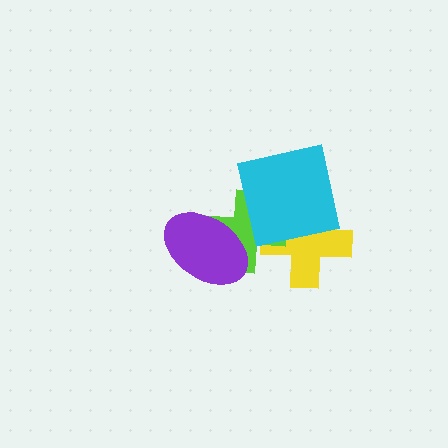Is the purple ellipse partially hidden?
No, no other shape covers it.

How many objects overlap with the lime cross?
3 objects overlap with the lime cross.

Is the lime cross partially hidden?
Yes, it is partially covered by another shape.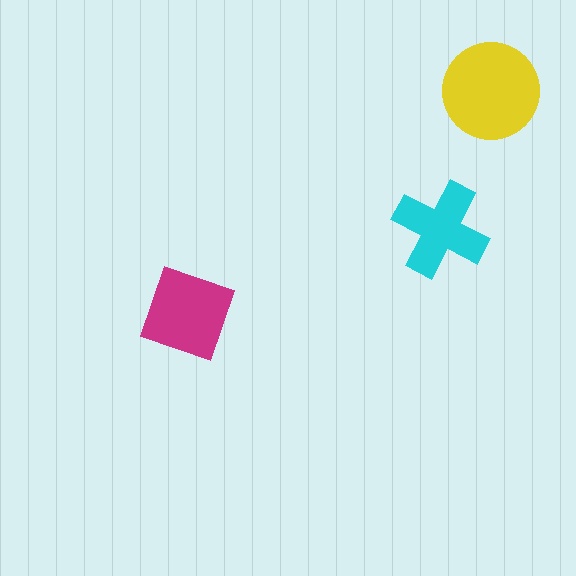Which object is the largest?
The yellow circle.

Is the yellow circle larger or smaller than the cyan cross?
Larger.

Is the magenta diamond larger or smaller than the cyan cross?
Larger.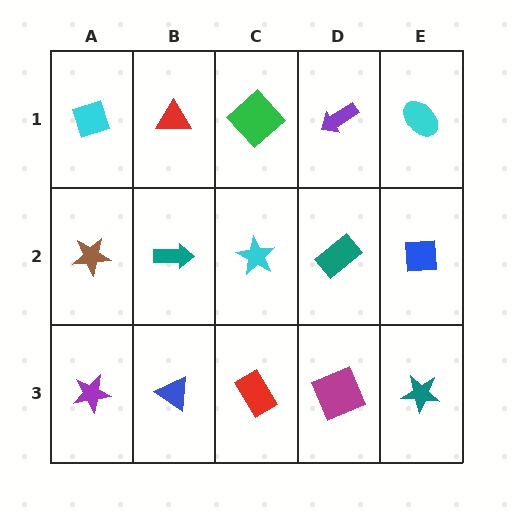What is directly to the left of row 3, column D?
A red rectangle.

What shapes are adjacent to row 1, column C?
A cyan star (row 2, column C), a red triangle (row 1, column B), a purple arrow (row 1, column D).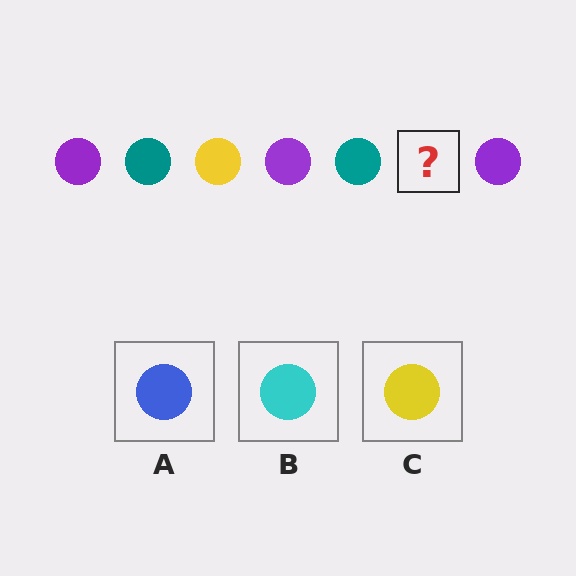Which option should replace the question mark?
Option C.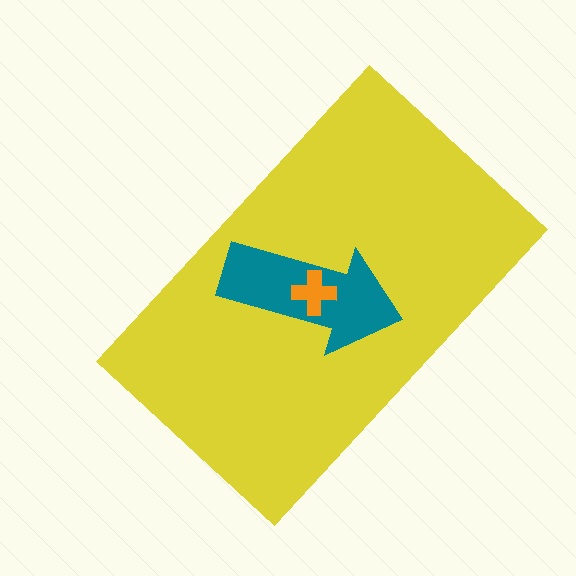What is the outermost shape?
The yellow rectangle.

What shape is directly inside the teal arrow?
The orange cross.